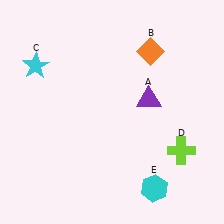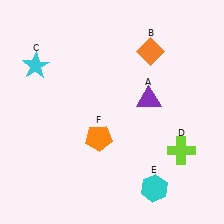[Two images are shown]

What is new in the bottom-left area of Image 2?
An orange pentagon (F) was added in the bottom-left area of Image 2.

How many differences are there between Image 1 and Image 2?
There is 1 difference between the two images.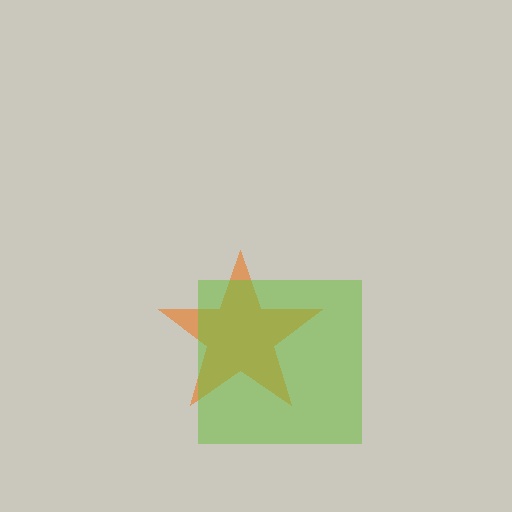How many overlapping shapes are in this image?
There are 2 overlapping shapes in the image.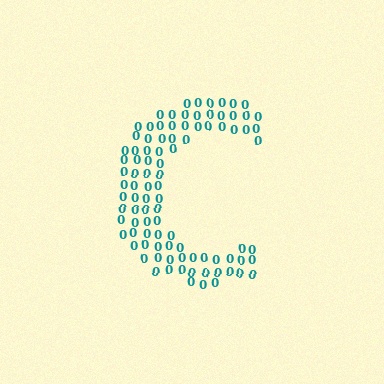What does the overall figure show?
The overall figure shows the letter C.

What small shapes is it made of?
It is made of small digit 0's.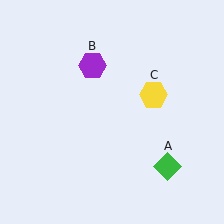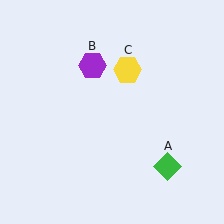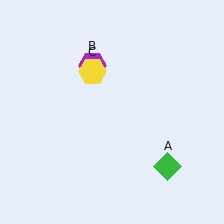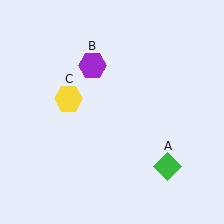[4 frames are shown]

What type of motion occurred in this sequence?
The yellow hexagon (object C) rotated counterclockwise around the center of the scene.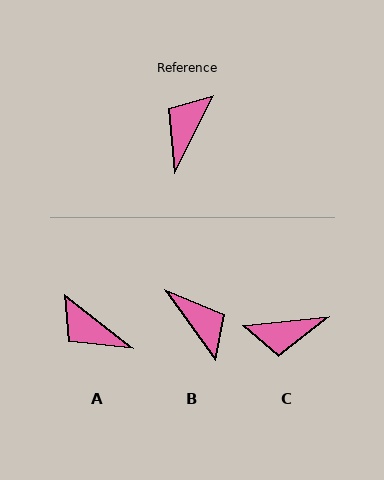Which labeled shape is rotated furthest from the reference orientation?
C, about 123 degrees away.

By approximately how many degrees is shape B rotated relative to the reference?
Approximately 118 degrees clockwise.